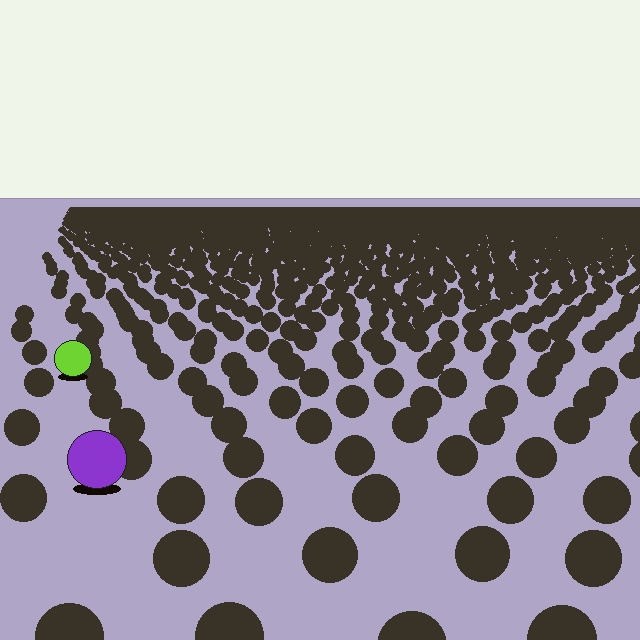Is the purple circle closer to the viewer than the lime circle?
Yes. The purple circle is closer — you can tell from the texture gradient: the ground texture is coarser near it.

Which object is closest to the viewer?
The purple circle is closest. The texture marks near it are larger and more spread out.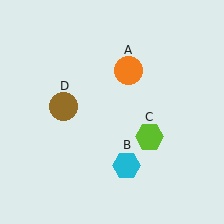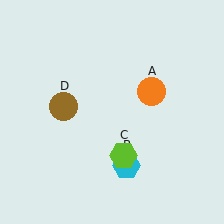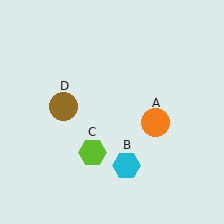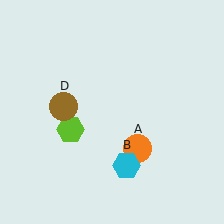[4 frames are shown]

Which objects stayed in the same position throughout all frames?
Cyan hexagon (object B) and brown circle (object D) remained stationary.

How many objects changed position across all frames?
2 objects changed position: orange circle (object A), lime hexagon (object C).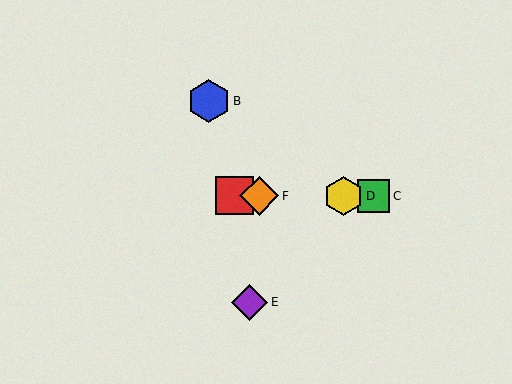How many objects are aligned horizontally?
4 objects (A, C, D, F) are aligned horizontally.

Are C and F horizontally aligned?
Yes, both are at y≈196.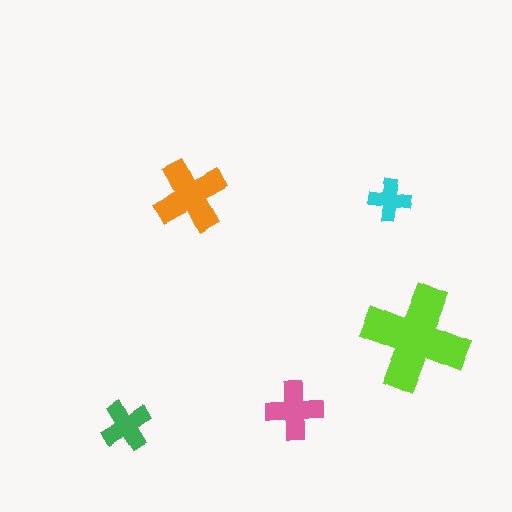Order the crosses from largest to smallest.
the lime one, the orange one, the pink one, the green one, the cyan one.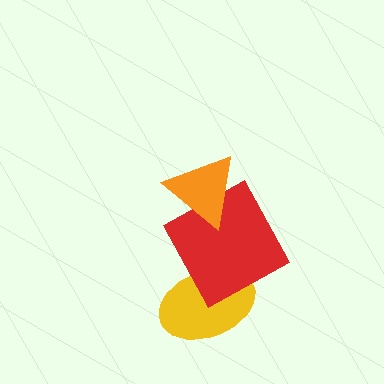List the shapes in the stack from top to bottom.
From top to bottom: the orange triangle, the red square, the yellow ellipse.